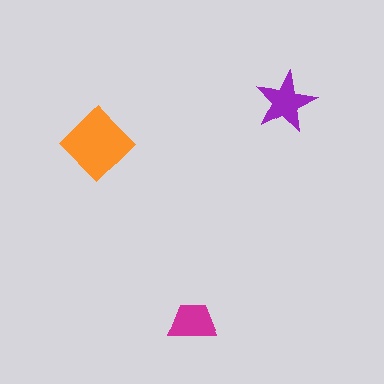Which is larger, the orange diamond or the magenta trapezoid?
The orange diamond.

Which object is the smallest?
The magenta trapezoid.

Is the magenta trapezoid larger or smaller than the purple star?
Smaller.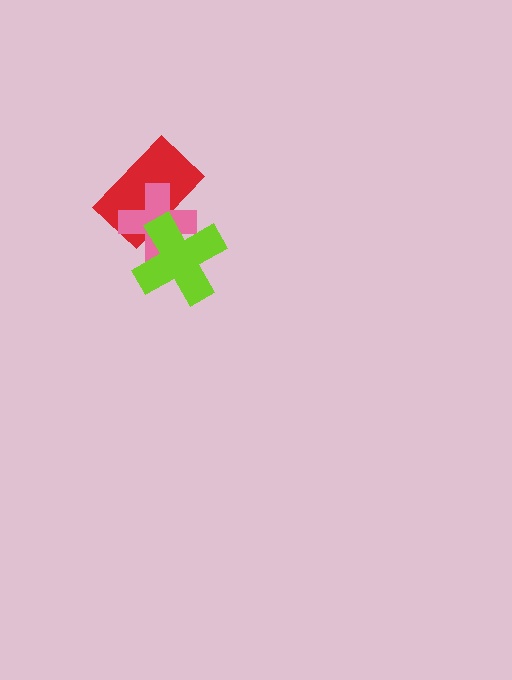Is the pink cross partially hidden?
Yes, it is partially covered by another shape.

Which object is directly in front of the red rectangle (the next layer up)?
The pink cross is directly in front of the red rectangle.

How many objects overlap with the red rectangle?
2 objects overlap with the red rectangle.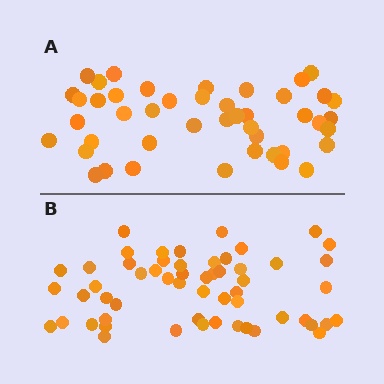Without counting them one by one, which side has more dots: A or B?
Region B (the bottom region) has more dots.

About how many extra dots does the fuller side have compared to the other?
Region B has roughly 12 or so more dots than region A.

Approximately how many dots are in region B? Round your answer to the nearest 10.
About 60 dots. (The exact count is 56, which rounds to 60.)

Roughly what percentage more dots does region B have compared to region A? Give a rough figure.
About 25% more.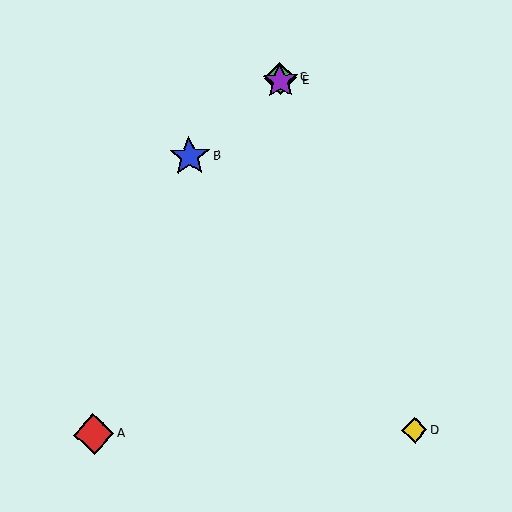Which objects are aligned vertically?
Objects C, E are aligned vertically.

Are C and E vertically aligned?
Yes, both are at x≈280.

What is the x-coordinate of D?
Object D is at x≈414.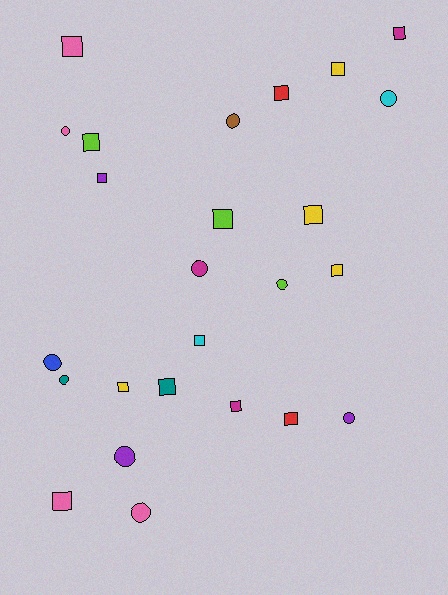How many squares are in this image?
There are 15 squares.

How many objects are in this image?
There are 25 objects.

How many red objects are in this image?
There are 2 red objects.